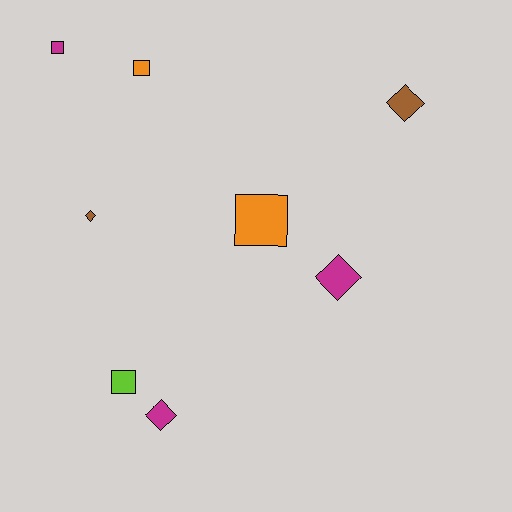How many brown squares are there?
There are no brown squares.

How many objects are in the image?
There are 8 objects.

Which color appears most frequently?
Magenta, with 3 objects.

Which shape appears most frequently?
Square, with 4 objects.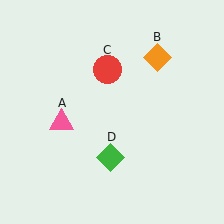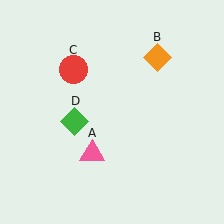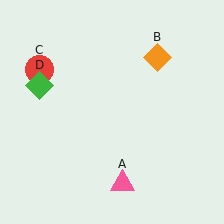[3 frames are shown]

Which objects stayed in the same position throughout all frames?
Orange diamond (object B) remained stationary.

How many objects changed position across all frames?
3 objects changed position: pink triangle (object A), red circle (object C), green diamond (object D).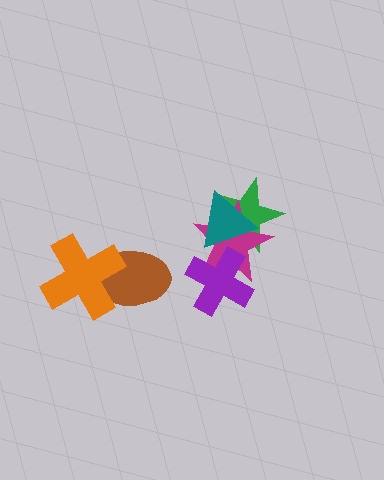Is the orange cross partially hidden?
No, no other shape covers it.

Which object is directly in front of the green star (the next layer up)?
The magenta star is directly in front of the green star.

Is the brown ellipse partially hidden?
Yes, it is partially covered by another shape.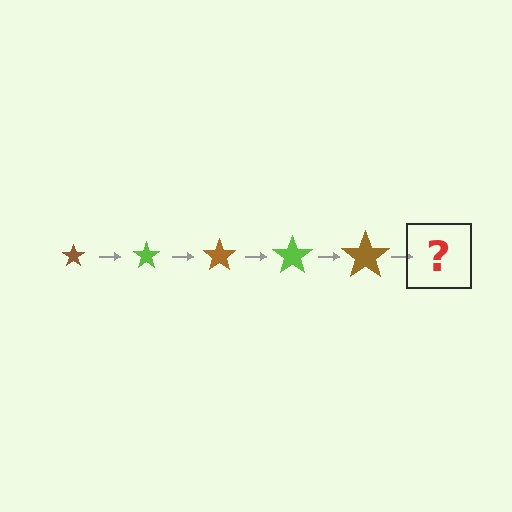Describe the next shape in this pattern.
It should be a lime star, larger than the previous one.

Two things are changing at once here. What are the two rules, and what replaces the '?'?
The two rules are that the star grows larger each step and the color cycles through brown and lime. The '?' should be a lime star, larger than the previous one.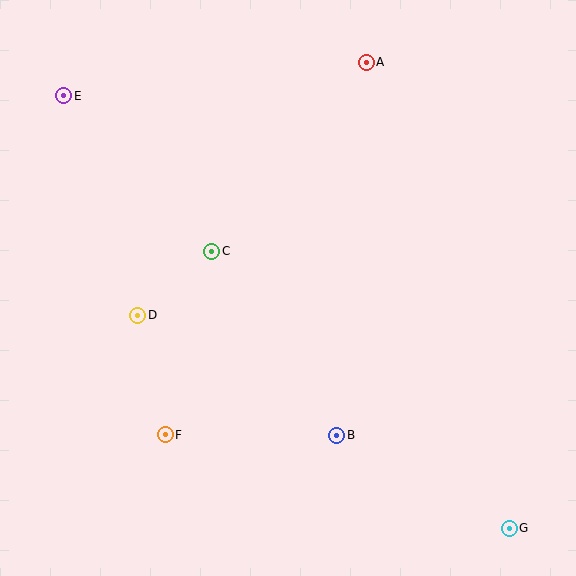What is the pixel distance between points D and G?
The distance between D and G is 428 pixels.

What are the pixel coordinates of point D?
Point D is at (138, 315).